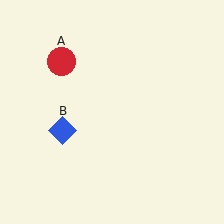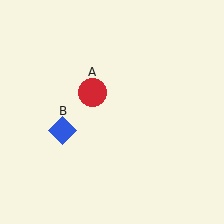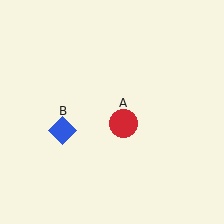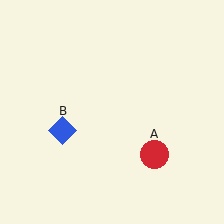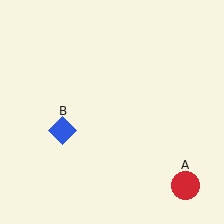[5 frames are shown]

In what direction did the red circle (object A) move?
The red circle (object A) moved down and to the right.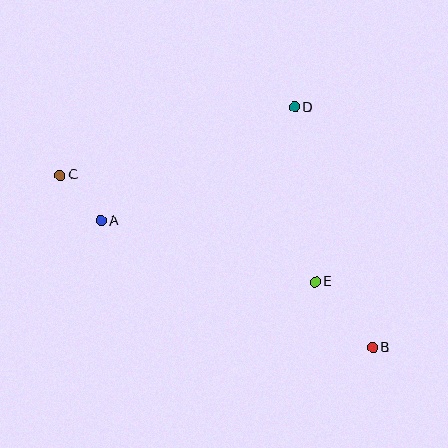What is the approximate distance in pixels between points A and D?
The distance between A and D is approximately 225 pixels.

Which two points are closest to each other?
Points A and C are closest to each other.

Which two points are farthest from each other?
Points B and C are farthest from each other.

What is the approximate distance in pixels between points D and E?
The distance between D and E is approximately 176 pixels.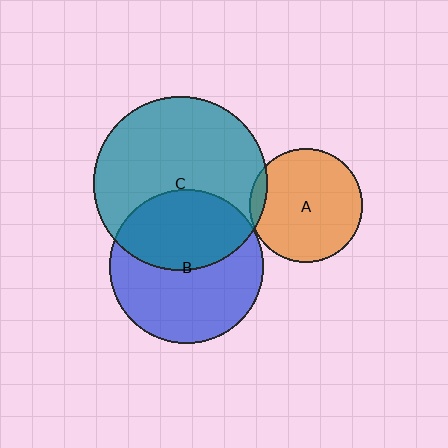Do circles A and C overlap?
Yes.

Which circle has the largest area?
Circle C (teal).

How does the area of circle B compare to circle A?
Approximately 1.8 times.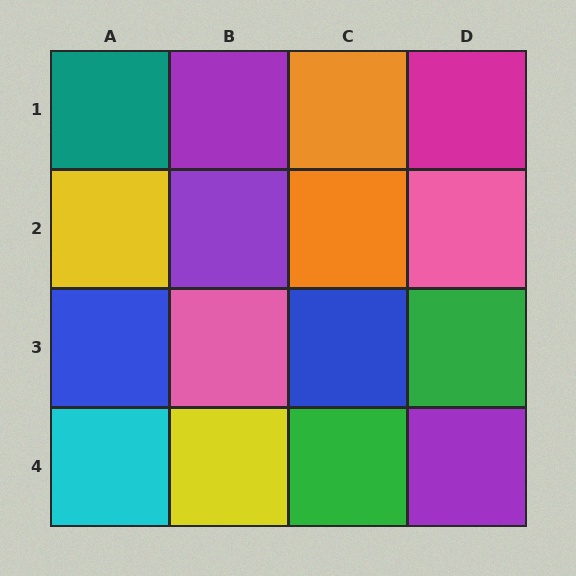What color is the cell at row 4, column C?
Green.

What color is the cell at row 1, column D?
Magenta.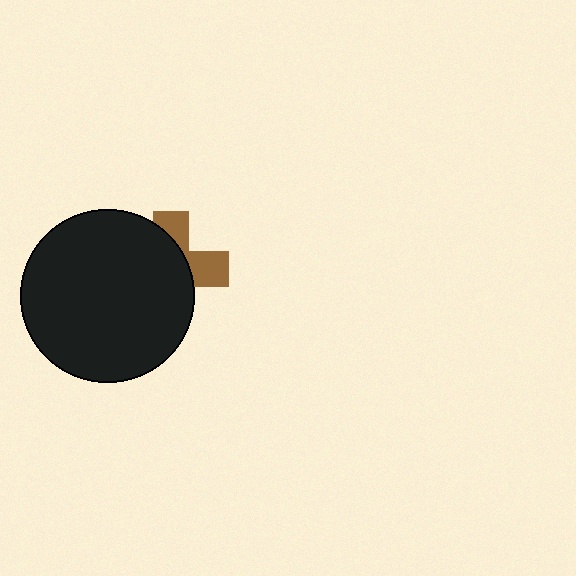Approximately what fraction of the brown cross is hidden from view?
Roughly 66% of the brown cross is hidden behind the black circle.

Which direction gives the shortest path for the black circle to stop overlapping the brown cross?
Moving left gives the shortest separation.